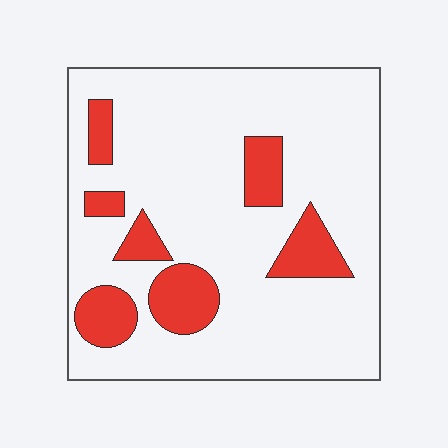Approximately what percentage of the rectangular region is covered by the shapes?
Approximately 20%.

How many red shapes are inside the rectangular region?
7.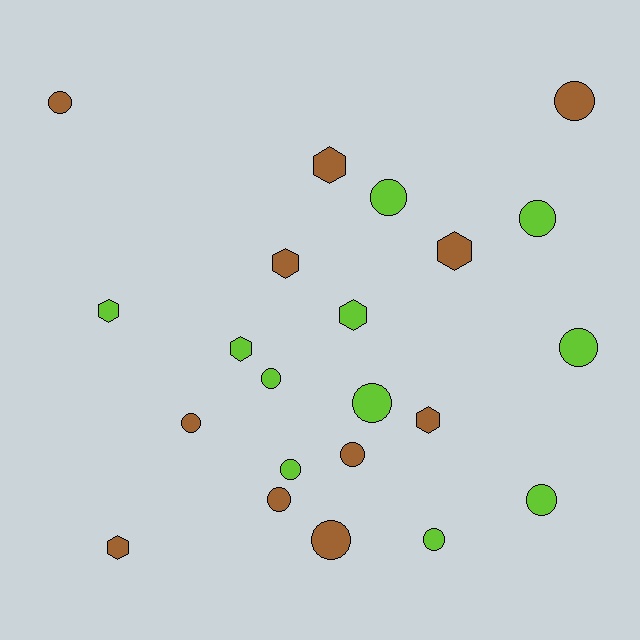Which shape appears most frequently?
Circle, with 14 objects.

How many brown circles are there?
There are 6 brown circles.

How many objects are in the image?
There are 22 objects.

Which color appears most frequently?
Lime, with 11 objects.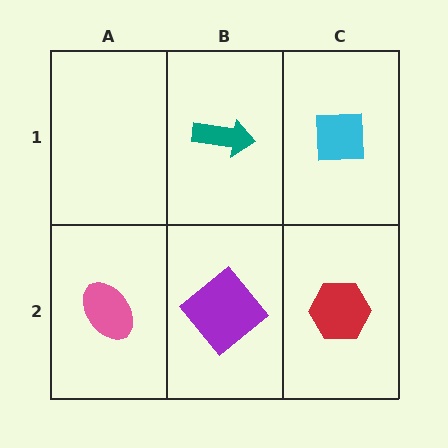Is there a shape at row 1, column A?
No, that cell is empty.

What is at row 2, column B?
A purple diamond.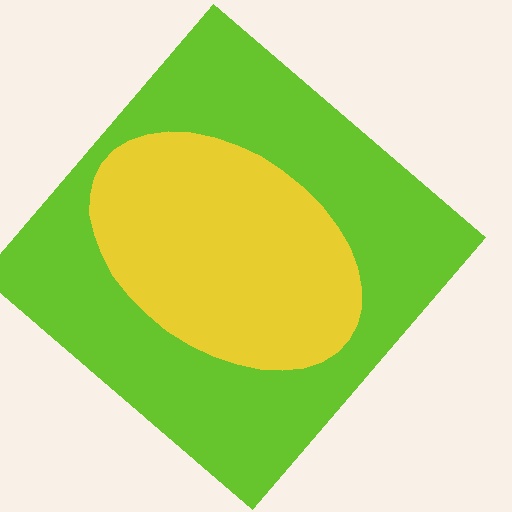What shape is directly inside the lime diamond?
The yellow ellipse.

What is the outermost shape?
The lime diamond.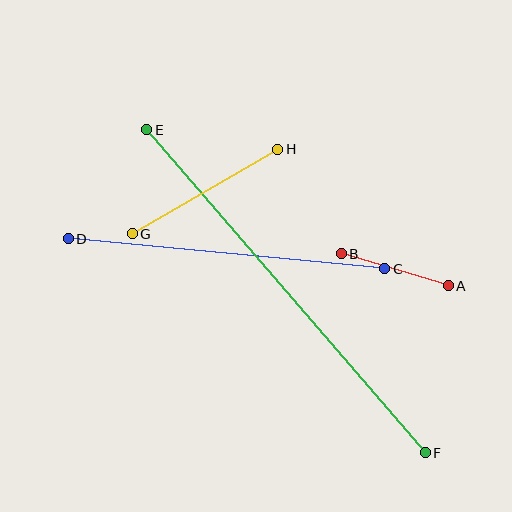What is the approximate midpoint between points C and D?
The midpoint is at approximately (227, 254) pixels.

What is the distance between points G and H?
The distance is approximately 168 pixels.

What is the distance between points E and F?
The distance is approximately 427 pixels.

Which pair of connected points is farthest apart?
Points E and F are farthest apart.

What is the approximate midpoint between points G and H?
The midpoint is at approximately (205, 192) pixels.